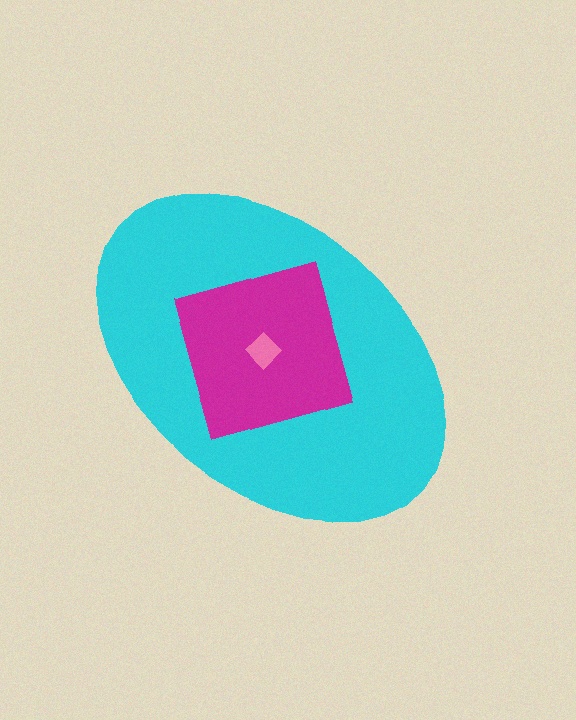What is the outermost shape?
The cyan ellipse.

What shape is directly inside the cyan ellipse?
The magenta square.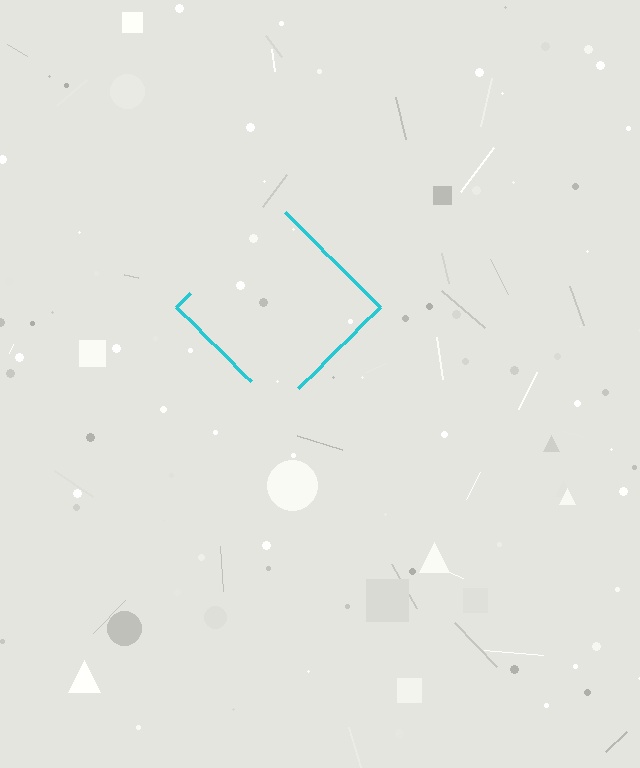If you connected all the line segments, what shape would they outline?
They would outline a diamond.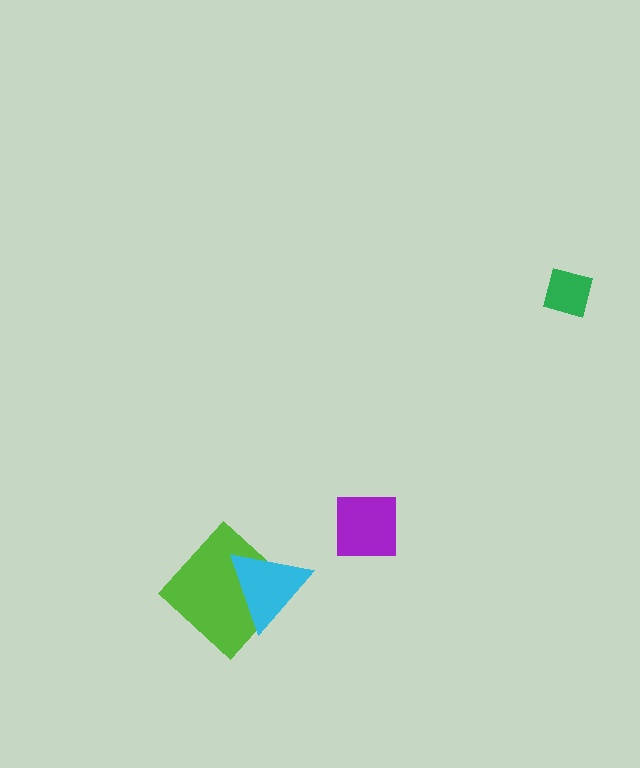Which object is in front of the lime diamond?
The cyan triangle is in front of the lime diamond.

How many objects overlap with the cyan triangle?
1 object overlaps with the cyan triangle.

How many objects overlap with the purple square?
0 objects overlap with the purple square.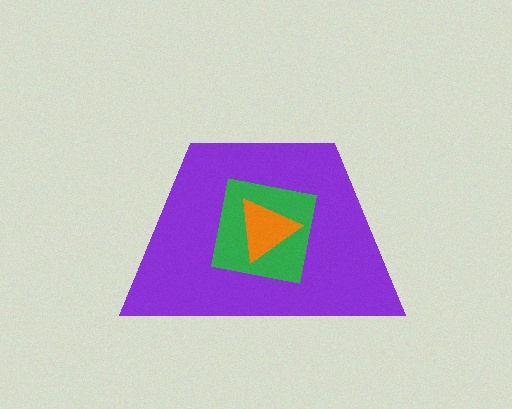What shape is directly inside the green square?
The orange triangle.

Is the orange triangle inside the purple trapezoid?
Yes.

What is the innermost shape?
The orange triangle.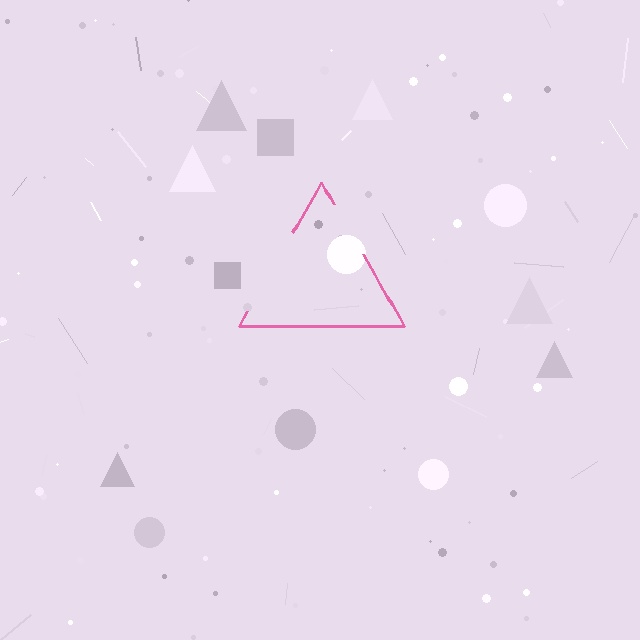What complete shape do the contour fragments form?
The contour fragments form a triangle.